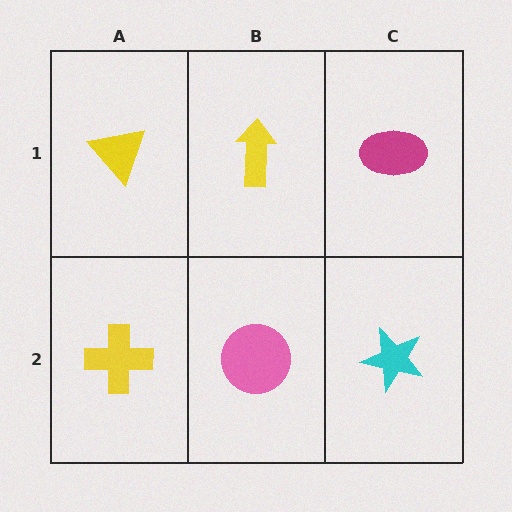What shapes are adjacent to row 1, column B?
A pink circle (row 2, column B), a yellow triangle (row 1, column A), a magenta ellipse (row 1, column C).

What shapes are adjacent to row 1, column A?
A yellow cross (row 2, column A), a yellow arrow (row 1, column B).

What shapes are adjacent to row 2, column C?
A magenta ellipse (row 1, column C), a pink circle (row 2, column B).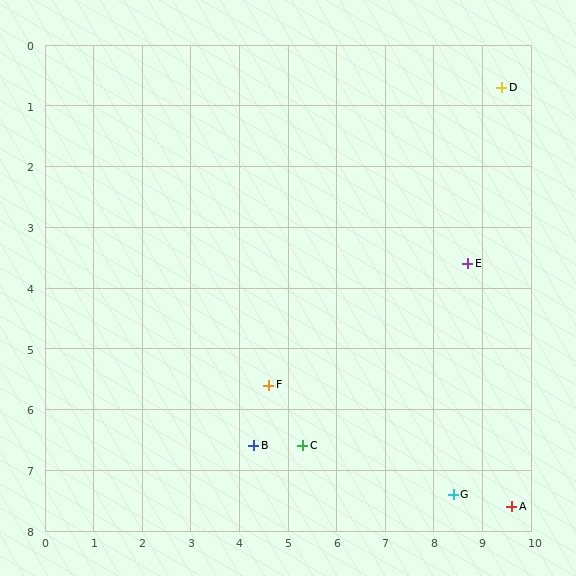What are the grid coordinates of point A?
Point A is at approximately (9.6, 7.6).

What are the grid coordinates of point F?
Point F is at approximately (4.6, 5.6).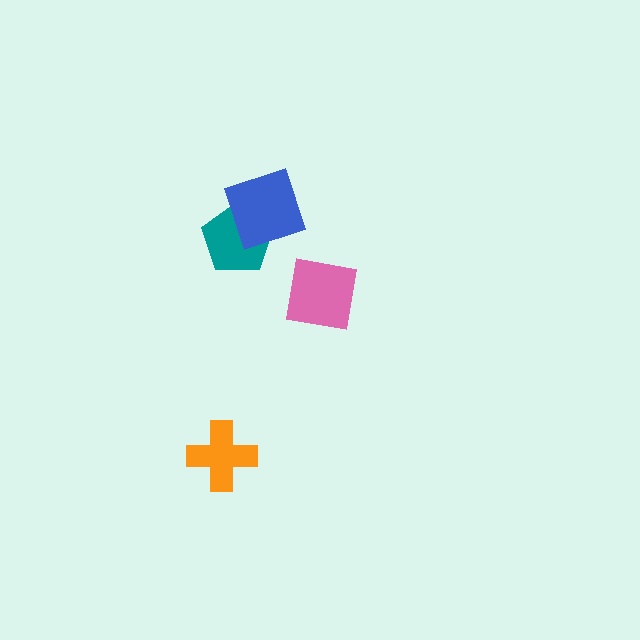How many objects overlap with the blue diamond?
1 object overlaps with the blue diamond.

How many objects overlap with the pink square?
0 objects overlap with the pink square.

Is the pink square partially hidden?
No, no other shape covers it.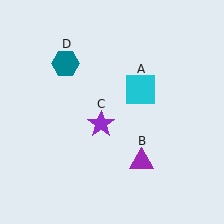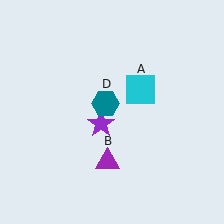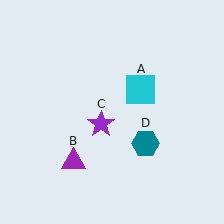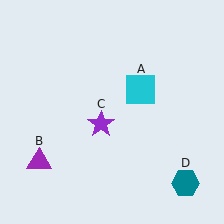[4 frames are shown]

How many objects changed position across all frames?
2 objects changed position: purple triangle (object B), teal hexagon (object D).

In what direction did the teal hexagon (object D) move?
The teal hexagon (object D) moved down and to the right.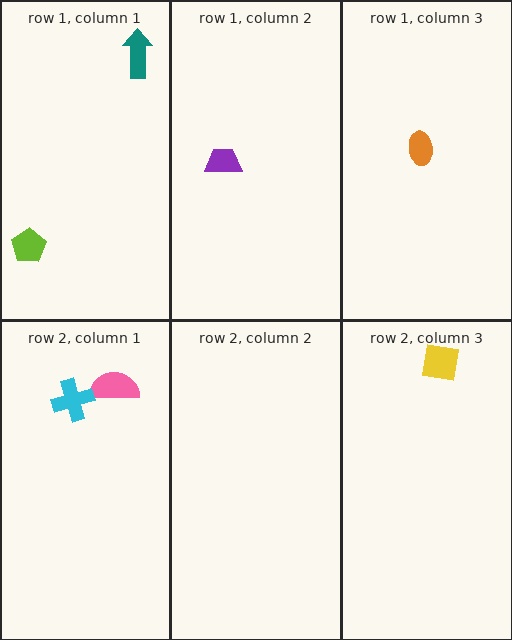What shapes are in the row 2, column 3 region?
The yellow square.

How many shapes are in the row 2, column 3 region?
1.